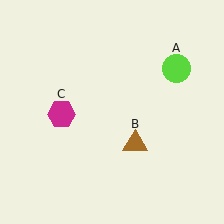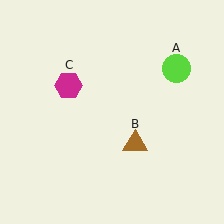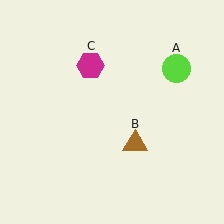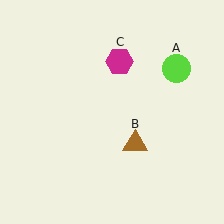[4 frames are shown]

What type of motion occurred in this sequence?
The magenta hexagon (object C) rotated clockwise around the center of the scene.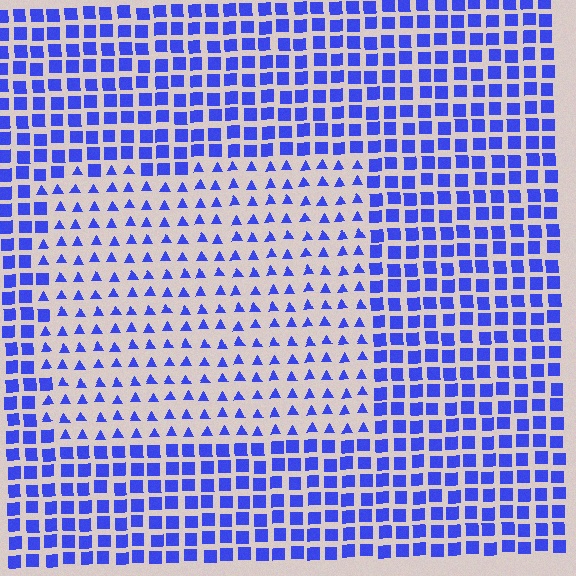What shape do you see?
I see a rectangle.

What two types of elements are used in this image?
The image uses triangles inside the rectangle region and squares outside it.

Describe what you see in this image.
The image is filled with small blue elements arranged in a uniform grid. A rectangle-shaped region contains triangles, while the surrounding area contains squares. The boundary is defined purely by the change in element shape.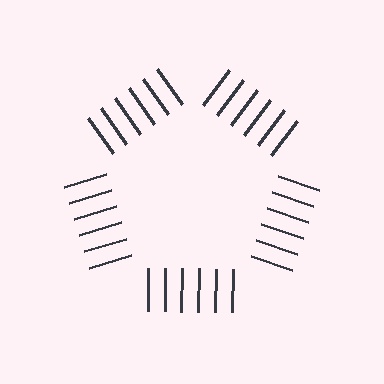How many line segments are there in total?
30 — 6 along each of the 5 edges.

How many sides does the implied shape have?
5 sides — the line-ends trace a pentagon.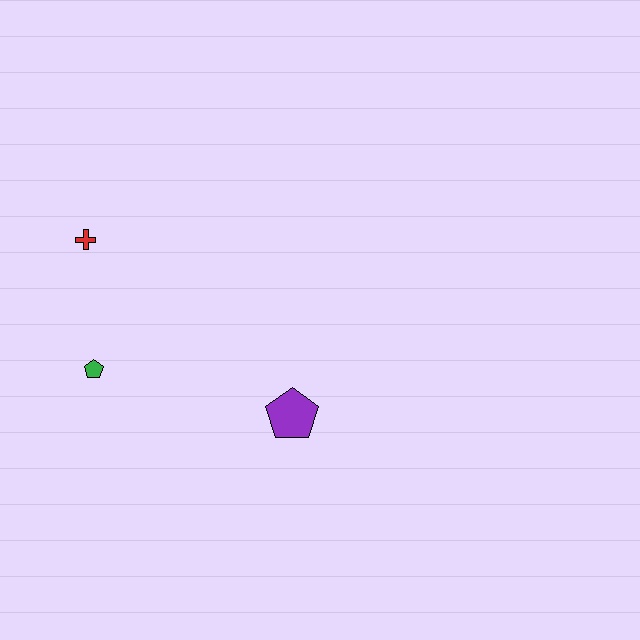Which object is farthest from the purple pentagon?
The red cross is farthest from the purple pentagon.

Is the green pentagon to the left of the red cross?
No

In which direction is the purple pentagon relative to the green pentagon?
The purple pentagon is to the right of the green pentagon.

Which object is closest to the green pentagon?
The red cross is closest to the green pentagon.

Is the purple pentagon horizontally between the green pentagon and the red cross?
No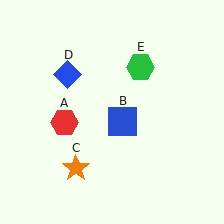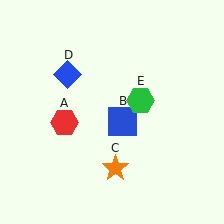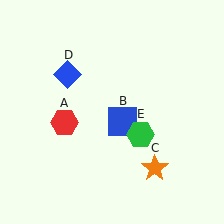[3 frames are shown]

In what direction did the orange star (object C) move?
The orange star (object C) moved right.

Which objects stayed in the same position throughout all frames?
Red hexagon (object A) and blue square (object B) and blue diamond (object D) remained stationary.